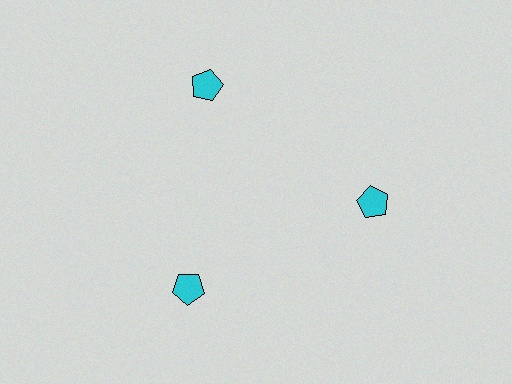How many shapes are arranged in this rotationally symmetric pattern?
There are 3 shapes, arranged in 3 groups of 1.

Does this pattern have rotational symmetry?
Yes, this pattern has 3-fold rotational symmetry. It looks the same after rotating 120 degrees around the center.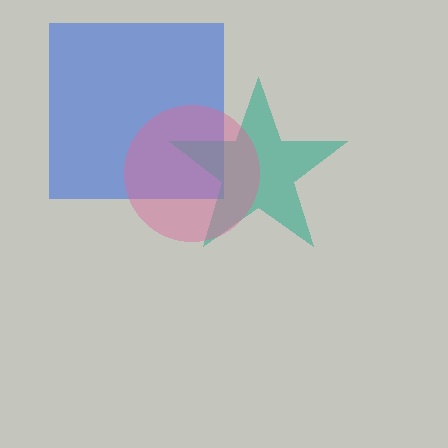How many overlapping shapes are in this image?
There are 3 overlapping shapes in the image.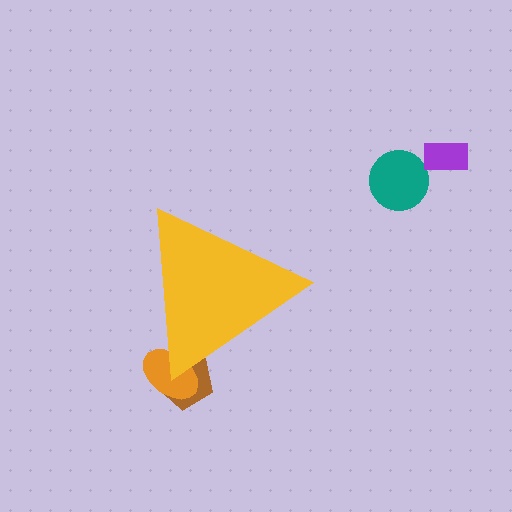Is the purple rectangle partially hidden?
No, the purple rectangle is fully visible.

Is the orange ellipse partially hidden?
Yes, the orange ellipse is partially hidden behind the yellow triangle.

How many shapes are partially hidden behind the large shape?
2 shapes are partially hidden.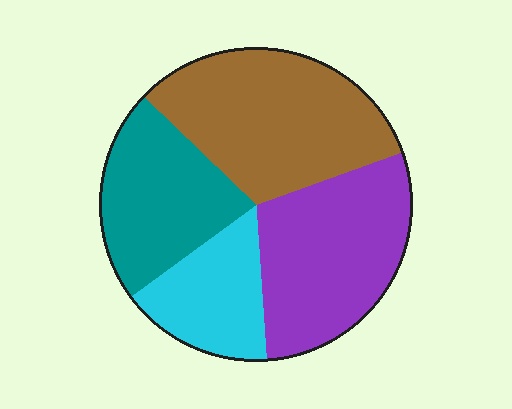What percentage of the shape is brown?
Brown covers 32% of the shape.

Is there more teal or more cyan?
Teal.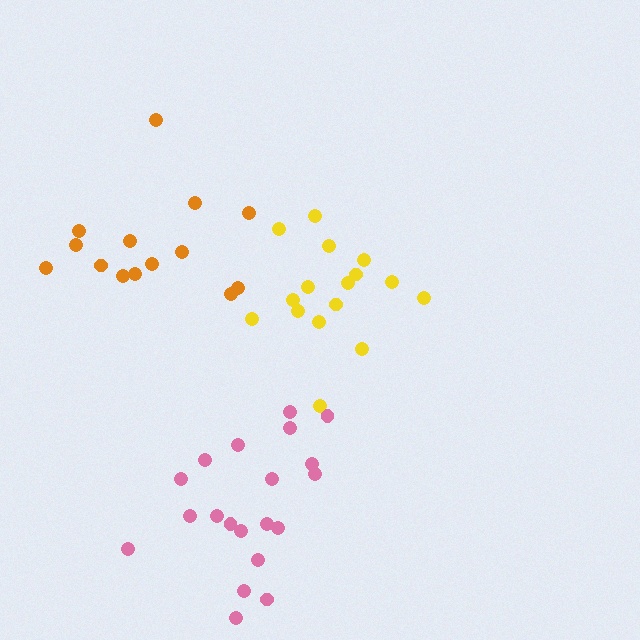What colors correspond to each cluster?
The clusters are colored: yellow, pink, orange.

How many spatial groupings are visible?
There are 3 spatial groupings.